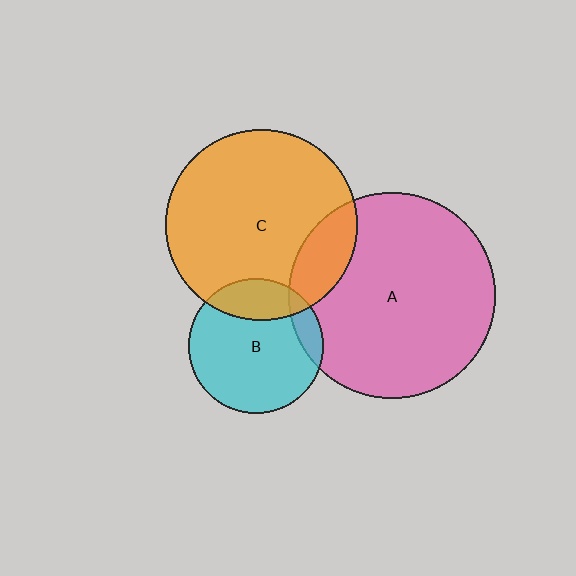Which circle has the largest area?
Circle A (pink).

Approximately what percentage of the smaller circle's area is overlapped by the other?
Approximately 10%.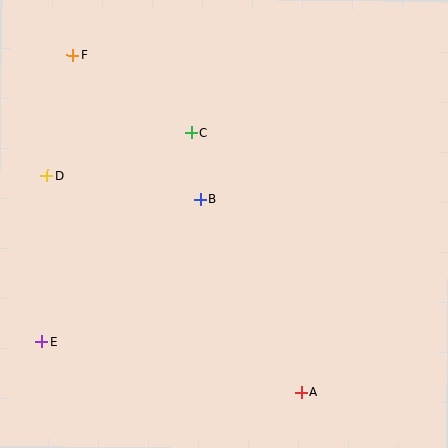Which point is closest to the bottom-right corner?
Point A is closest to the bottom-right corner.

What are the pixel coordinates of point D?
Point D is at (47, 176).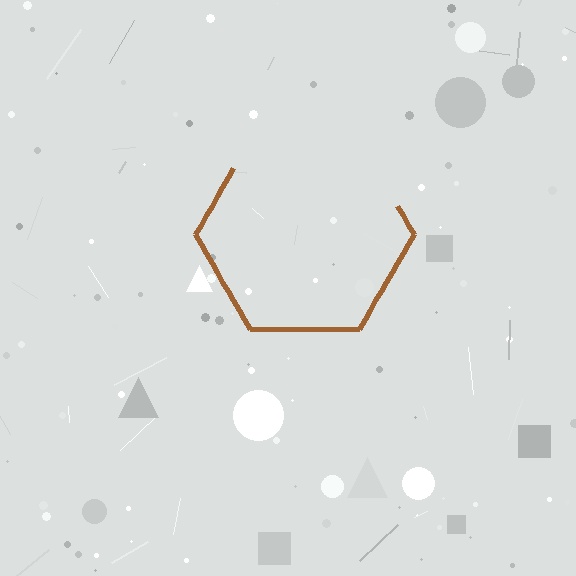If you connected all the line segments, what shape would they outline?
They would outline a hexagon.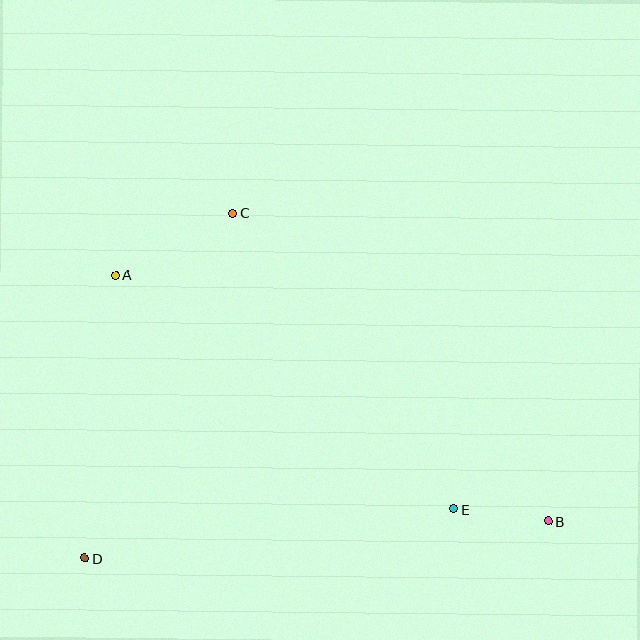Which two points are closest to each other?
Points B and E are closest to each other.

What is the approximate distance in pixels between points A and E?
The distance between A and E is approximately 411 pixels.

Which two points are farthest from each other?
Points A and B are farthest from each other.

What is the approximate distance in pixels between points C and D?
The distance between C and D is approximately 375 pixels.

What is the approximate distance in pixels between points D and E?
The distance between D and E is approximately 372 pixels.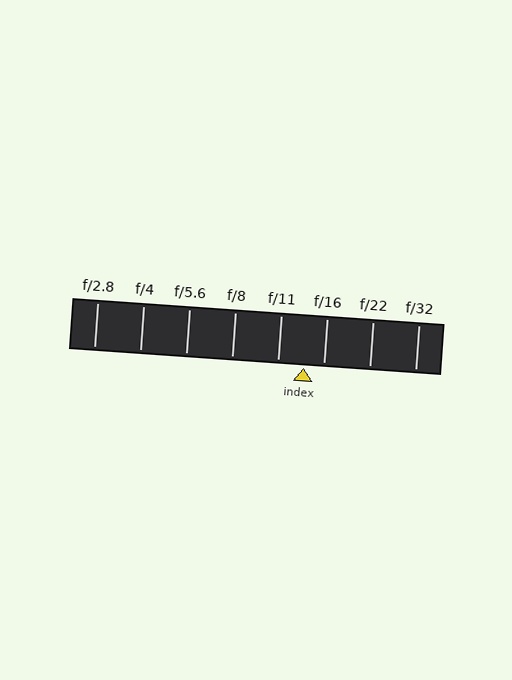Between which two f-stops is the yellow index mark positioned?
The index mark is between f/11 and f/16.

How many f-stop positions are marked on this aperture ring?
There are 8 f-stop positions marked.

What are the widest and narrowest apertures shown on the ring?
The widest aperture shown is f/2.8 and the narrowest is f/32.